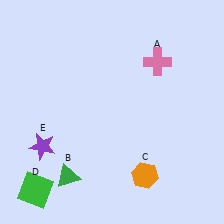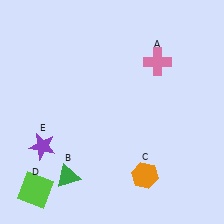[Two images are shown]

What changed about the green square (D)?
In Image 1, D is green. In Image 2, it changed to lime.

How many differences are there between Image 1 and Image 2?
There is 1 difference between the two images.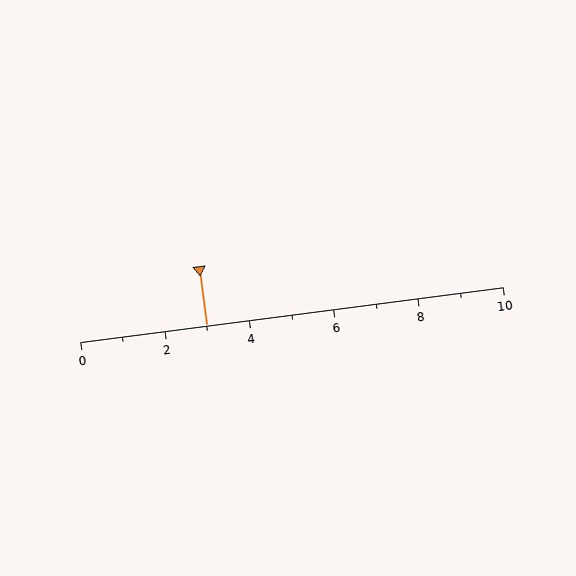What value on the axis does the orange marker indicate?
The marker indicates approximately 3.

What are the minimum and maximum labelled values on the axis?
The axis runs from 0 to 10.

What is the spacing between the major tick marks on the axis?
The major ticks are spaced 2 apart.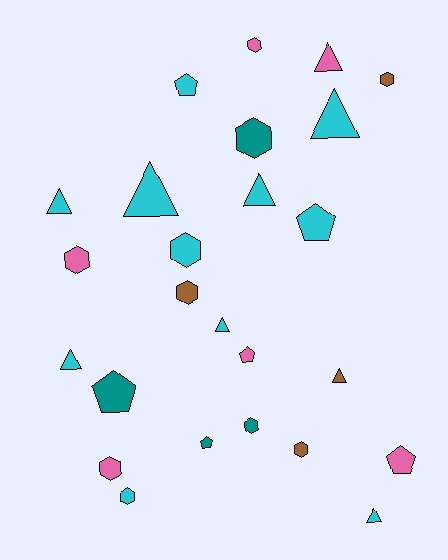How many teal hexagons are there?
There are 2 teal hexagons.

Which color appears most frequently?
Cyan, with 11 objects.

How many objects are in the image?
There are 25 objects.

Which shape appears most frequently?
Hexagon, with 10 objects.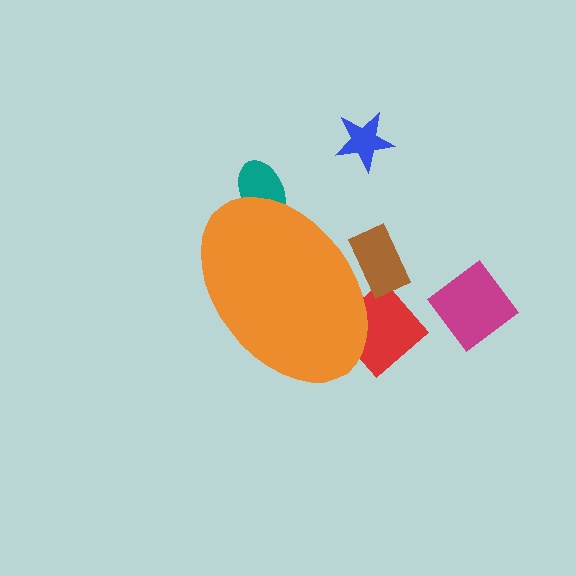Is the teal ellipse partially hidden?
Yes, the teal ellipse is partially hidden behind the orange ellipse.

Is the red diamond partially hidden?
Yes, the red diamond is partially hidden behind the orange ellipse.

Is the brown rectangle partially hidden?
Yes, the brown rectangle is partially hidden behind the orange ellipse.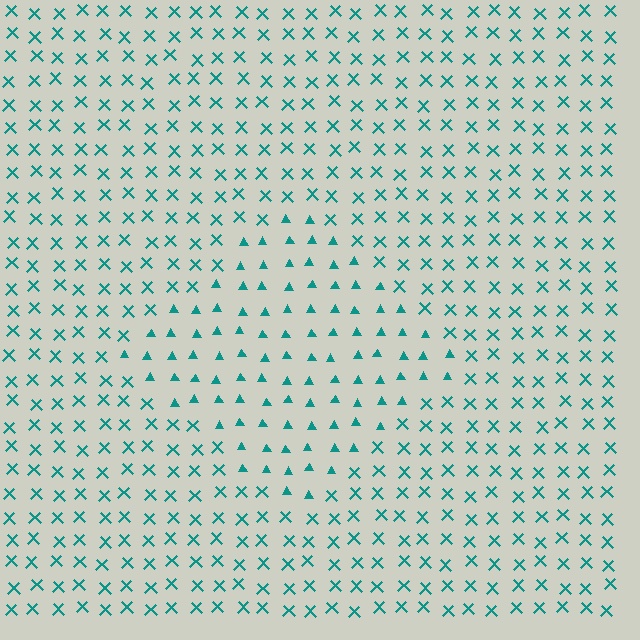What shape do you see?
I see a diamond.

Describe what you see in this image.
The image is filled with small teal elements arranged in a uniform grid. A diamond-shaped region contains triangles, while the surrounding area contains X marks. The boundary is defined purely by the change in element shape.